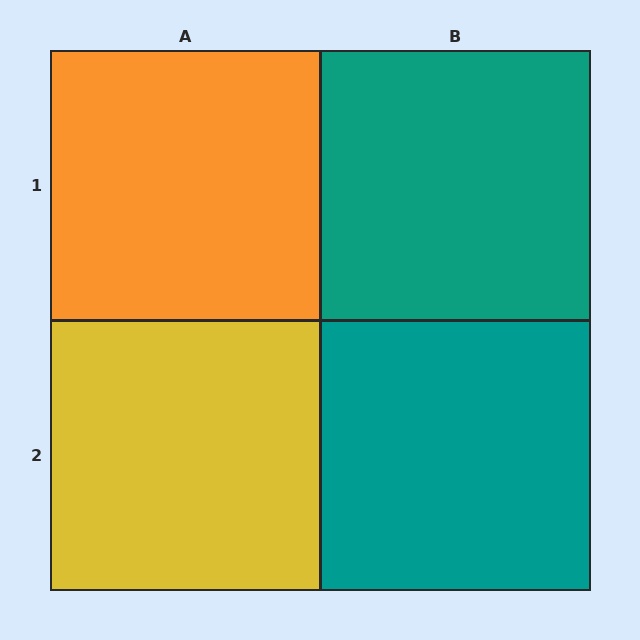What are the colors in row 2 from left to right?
Yellow, teal.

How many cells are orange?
1 cell is orange.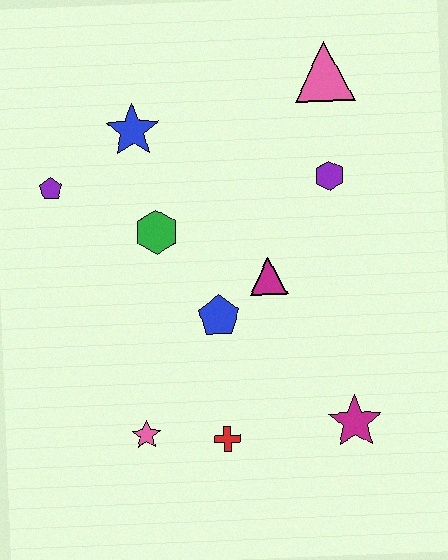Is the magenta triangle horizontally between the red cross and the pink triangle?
Yes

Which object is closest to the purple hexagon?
The pink triangle is closest to the purple hexagon.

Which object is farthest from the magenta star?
The purple pentagon is farthest from the magenta star.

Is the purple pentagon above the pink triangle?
No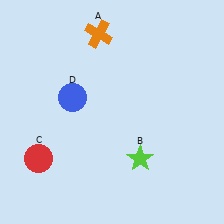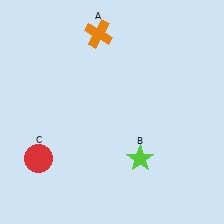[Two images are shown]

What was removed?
The blue circle (D) was removed in Image 2.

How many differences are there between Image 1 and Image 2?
There is 1 difference between the two images.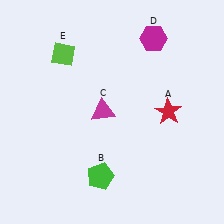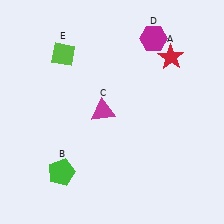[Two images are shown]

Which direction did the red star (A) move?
The red star (A) moved up.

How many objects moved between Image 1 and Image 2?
2 objects moved between the two images.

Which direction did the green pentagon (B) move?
The green pentagon (B) moved left.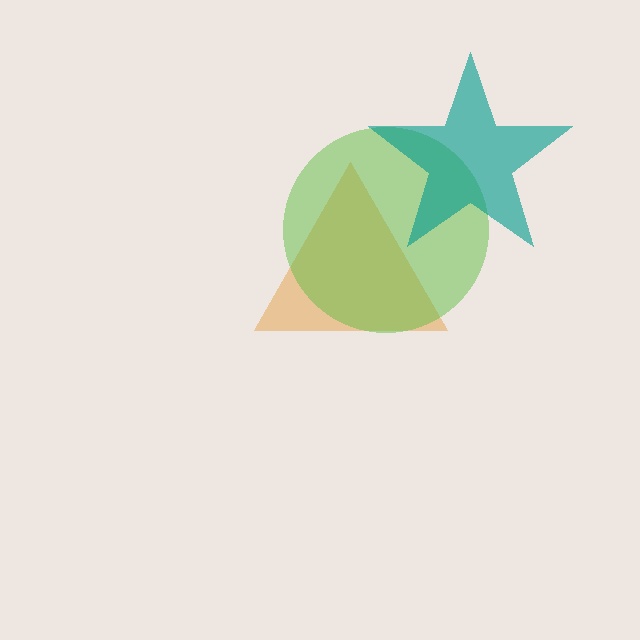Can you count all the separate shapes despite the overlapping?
Yes, there are 3 separate shapes.